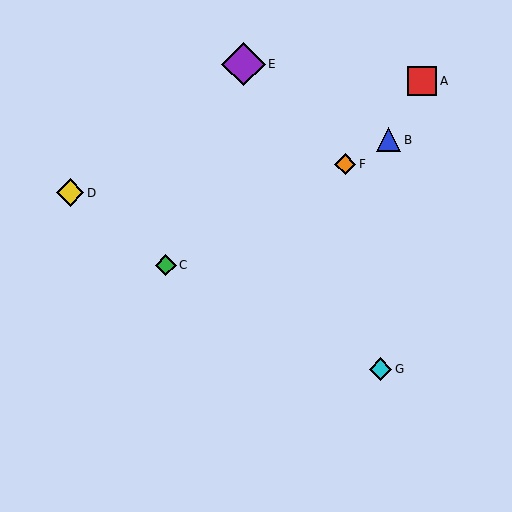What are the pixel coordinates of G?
Object G is at (380, 369).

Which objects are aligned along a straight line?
Objects B, C, F are aligned along a straight line.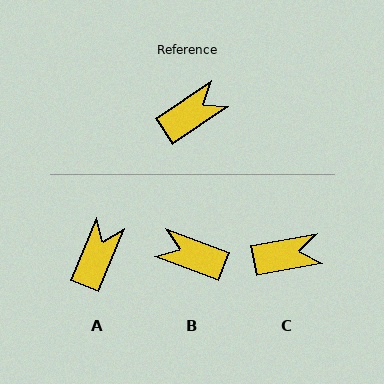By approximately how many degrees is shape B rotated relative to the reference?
Approximately 125 degrees counter-clockwise.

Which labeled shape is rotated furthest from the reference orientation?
B, about 125 degrees away.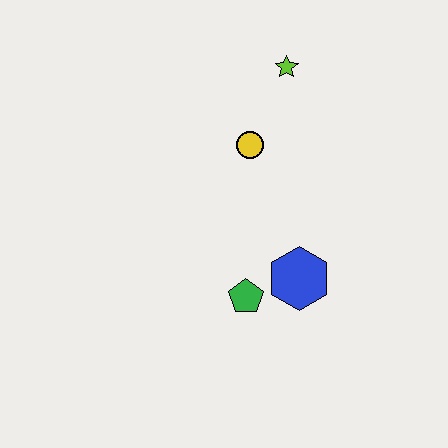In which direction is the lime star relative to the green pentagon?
The lime star is above the green pentagon.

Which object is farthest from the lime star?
The green pentagon is farthest from the lime star.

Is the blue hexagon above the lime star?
No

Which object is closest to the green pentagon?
The blue hexagon is closest to the green pentagon.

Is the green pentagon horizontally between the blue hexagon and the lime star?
No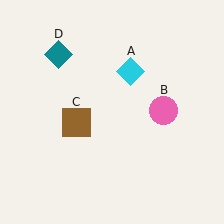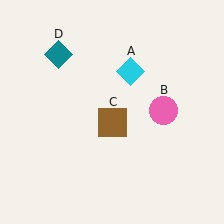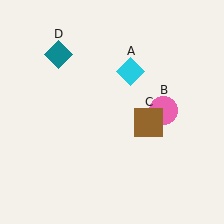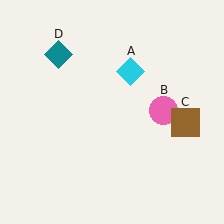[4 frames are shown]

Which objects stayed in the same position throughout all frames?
Cyan diamond (object A) and pink circle (object B) and teal diamond (object D) remained stationary.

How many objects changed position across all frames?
1 object changed position: brown square (object C).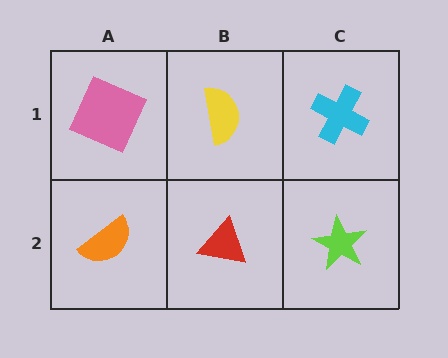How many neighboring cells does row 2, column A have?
2.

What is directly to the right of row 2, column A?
A red triangle.